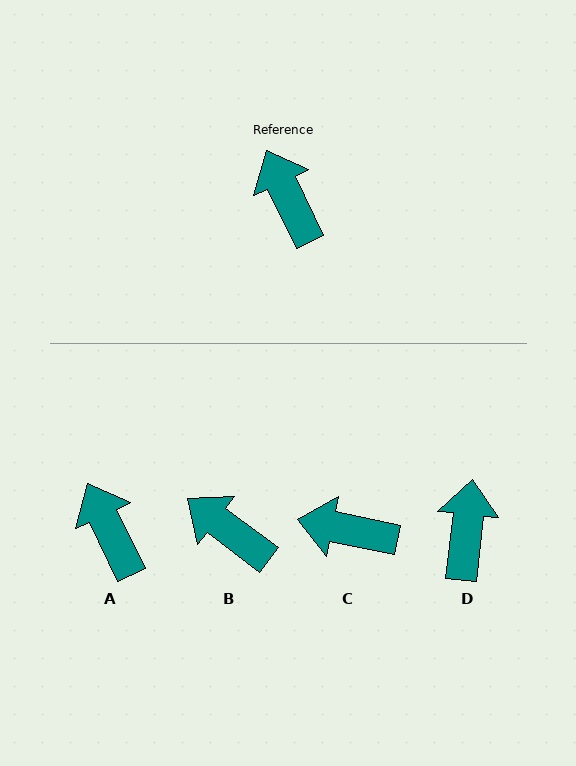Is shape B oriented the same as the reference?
No, it is off by about 27 degrees.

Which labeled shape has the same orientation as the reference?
A.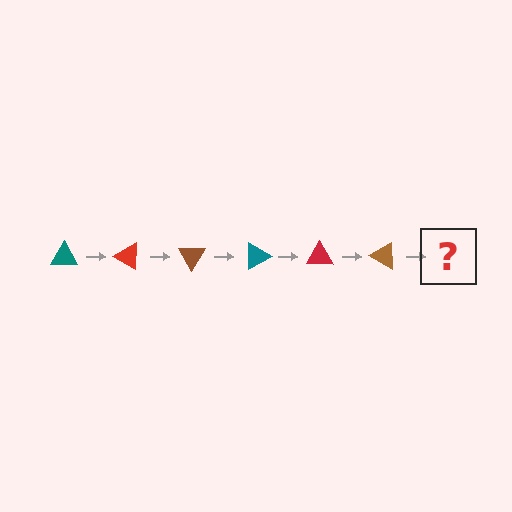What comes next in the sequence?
The next element should be a teal triangle, rotated 180 degrees from the start.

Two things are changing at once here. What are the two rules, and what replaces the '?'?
The two rules are that it rotates 30 degrees each step and the color cycles through teal, red, and brown. The '?' should be a teal triangle, rotated 180 degrees from the start.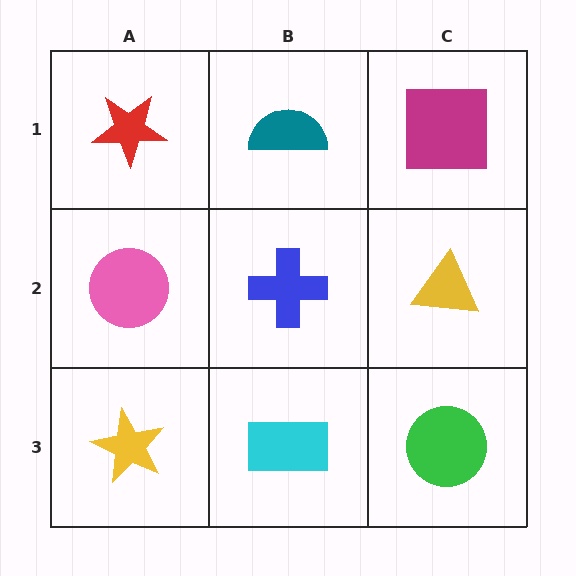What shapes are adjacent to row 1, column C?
A yellow triangle (row 2, column C), a teal semicircle (row 1, column B).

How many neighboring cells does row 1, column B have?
3.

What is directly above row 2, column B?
A teal semicircle.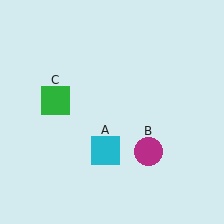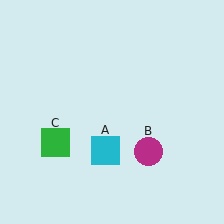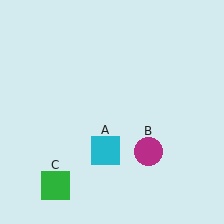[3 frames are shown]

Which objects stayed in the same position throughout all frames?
Cyan square (object A) and magenta circle (object B) remained stationary.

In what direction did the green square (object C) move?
The green square (object C) moved down.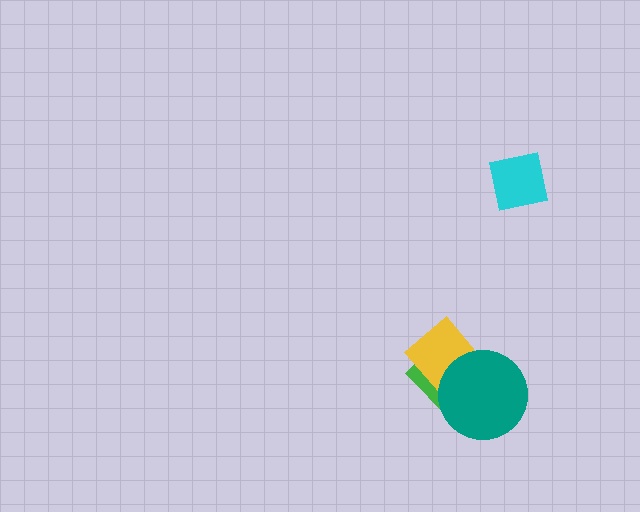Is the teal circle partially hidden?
No, no other shape covers it.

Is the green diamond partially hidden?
Yes, it is partially covered by another shape.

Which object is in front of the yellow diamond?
The teal circle is in front of the yellow diamond.